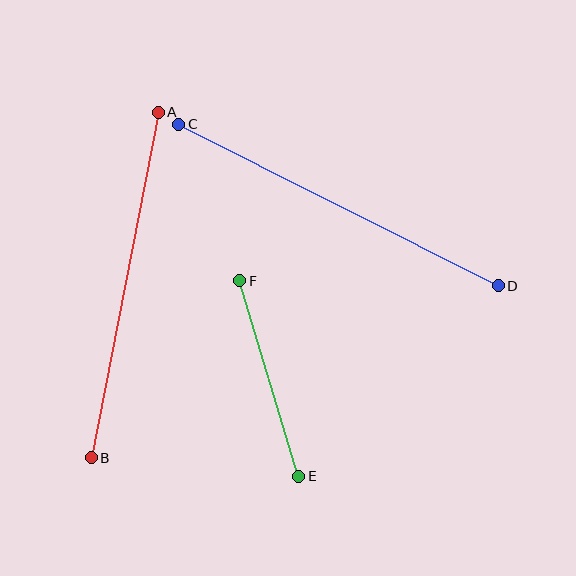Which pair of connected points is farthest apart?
Points C and D are farthest apart.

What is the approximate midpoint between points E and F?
The midpoint is at approximately (269, 379) pixels.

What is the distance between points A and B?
The distance is approximately 352 pixels.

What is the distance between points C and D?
The distance is approximately 358 pixels.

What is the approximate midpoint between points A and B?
The midpoint is at approximately (125, 285) pixels.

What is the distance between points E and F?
The distance is approximately 204 pixels.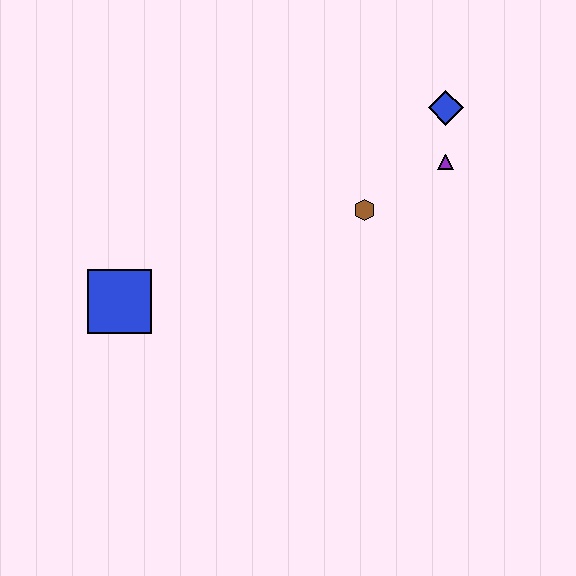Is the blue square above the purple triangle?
No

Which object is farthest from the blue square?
The blue diamond is farthest from the blue square.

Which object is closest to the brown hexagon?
The purple triangle is closest to the brown hexagon.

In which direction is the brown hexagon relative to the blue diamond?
The brown hexagon is below the blue diamond.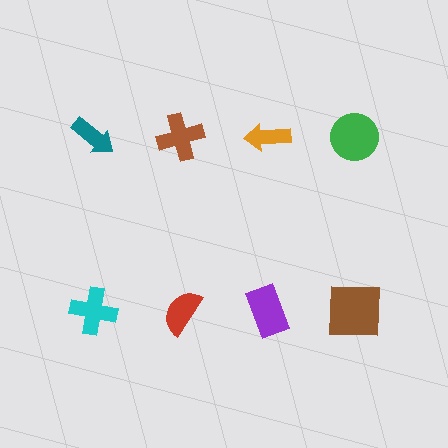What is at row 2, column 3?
A purple rectangle.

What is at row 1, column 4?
A green circle.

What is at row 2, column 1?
A cyan cross.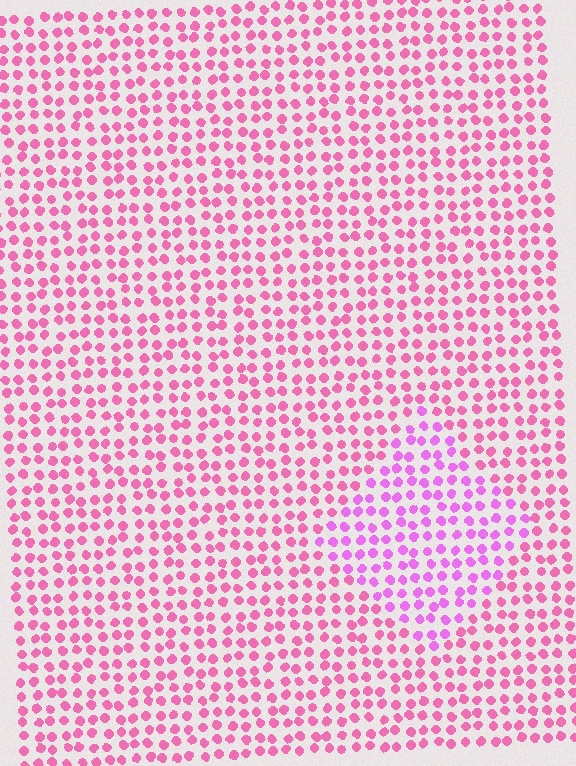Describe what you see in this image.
The image is filled with small pink elements in a uniform arrangement. A diamond-shaped region is visible where the elements are tinted to a slightly different hue, forming a subtle color boundary.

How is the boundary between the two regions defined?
The boundary is defined purely by a slight shift in hue (about 30 degrees). Spacing, size, and orientation are identical on both sides.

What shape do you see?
I see a diamond.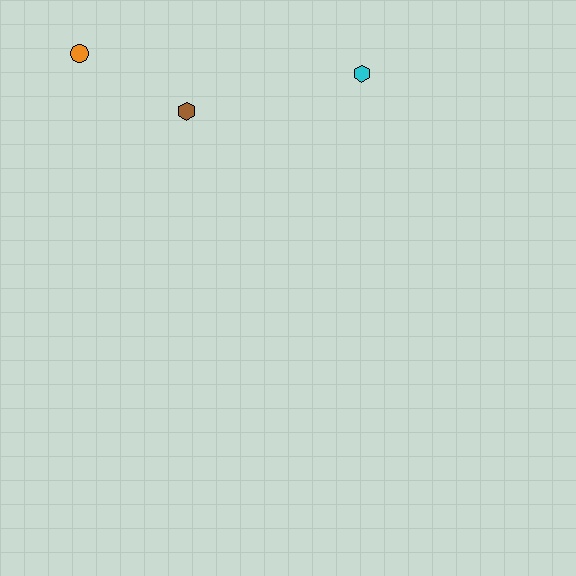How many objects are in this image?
There are 3 objects.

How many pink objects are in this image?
There are no pink objects.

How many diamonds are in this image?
There are no diamonds.